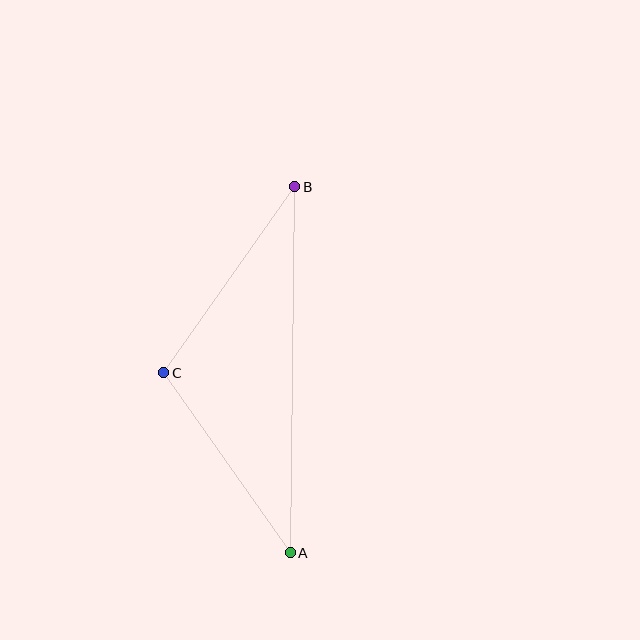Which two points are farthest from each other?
Points A and B are farthest from each other.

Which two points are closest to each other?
Points A and C are closest to each other.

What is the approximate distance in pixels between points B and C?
The distance between B and C is approximately 227 pixels.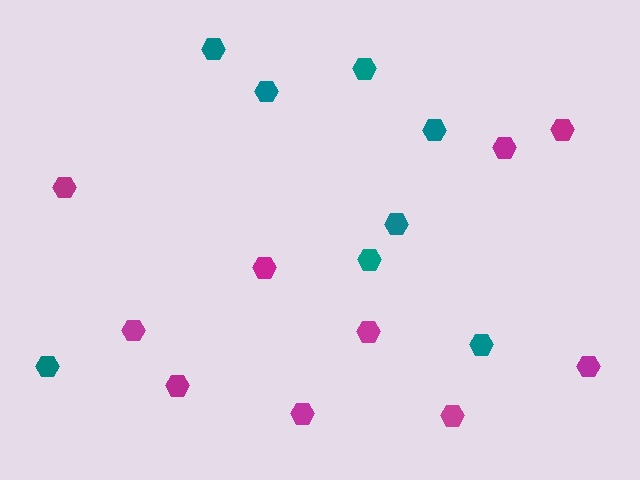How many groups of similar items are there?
There are 2 groups: one group of teal hexagons (8) and one group of magenta hexagons (10).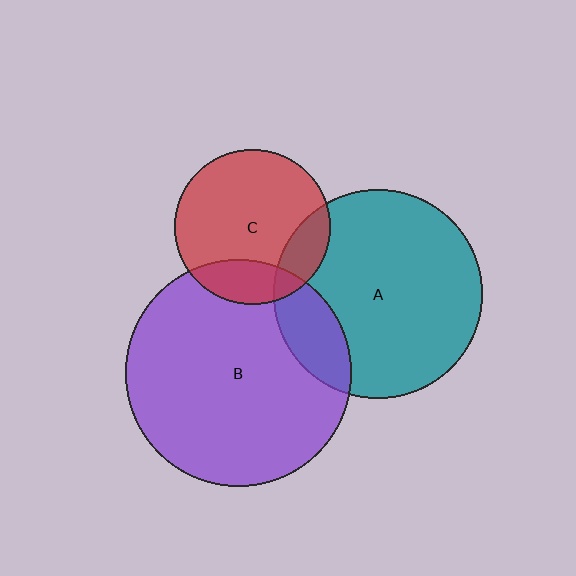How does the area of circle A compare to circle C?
Approximately 1.8 times.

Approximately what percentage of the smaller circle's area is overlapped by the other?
Approximately 15%.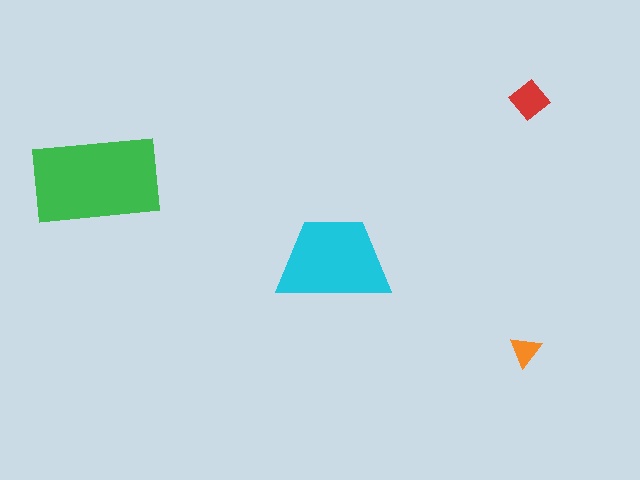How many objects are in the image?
There are 4 objects in the image.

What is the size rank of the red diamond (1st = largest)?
3rd.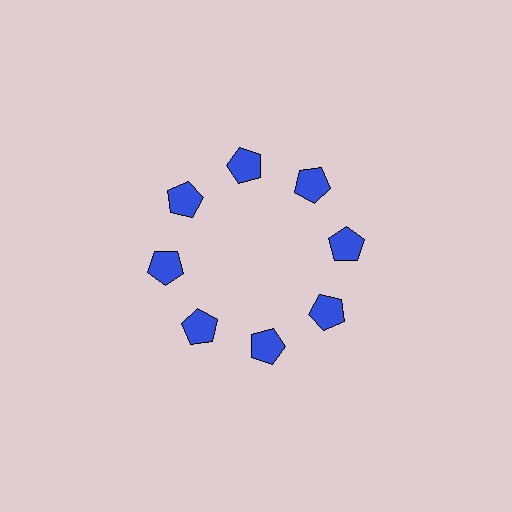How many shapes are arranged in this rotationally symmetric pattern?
There are 8 shapes, arranged in 8 groups of 1.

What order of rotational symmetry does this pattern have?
This pattern has 8-fold rotational symmetry.